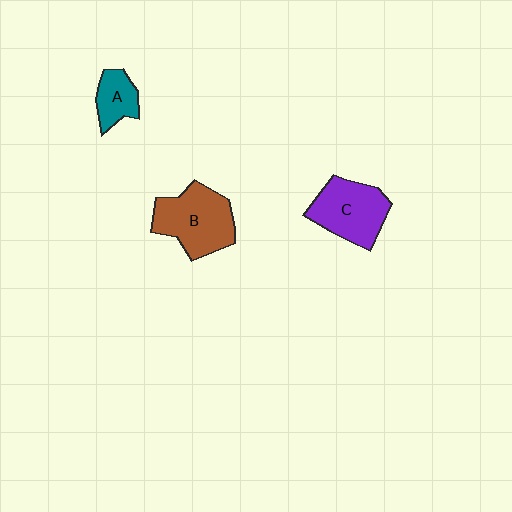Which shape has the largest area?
Shape B (brown).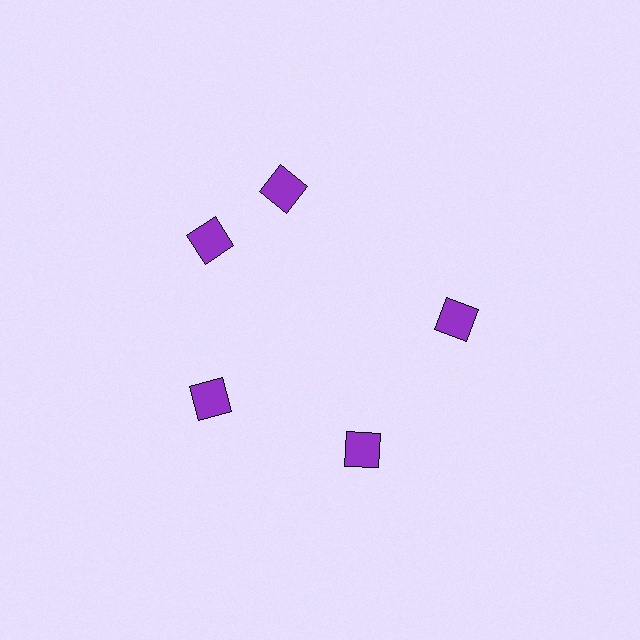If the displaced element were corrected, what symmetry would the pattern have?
It would have 5-fold rotational symmetry — the pattern would map onto itself every 72 degrees.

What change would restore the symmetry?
The symmetry would be restored by rotating it back into even spacing with its neighbors so that all 5 diamonds sit at equal angles and equal distance from the center.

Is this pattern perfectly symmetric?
No. The 5 purple diamonds are arranged in a ring, but one element near the 1 o'clock position is rotated out of alignment along the ring, breaking the 5-fold rotational symmetry.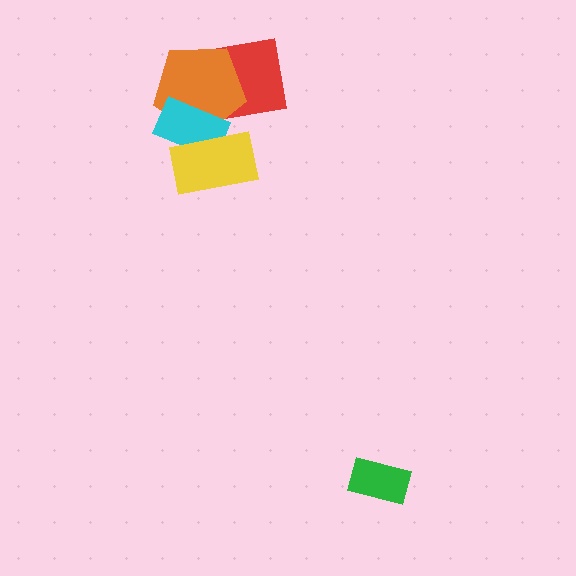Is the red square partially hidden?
Yes, it is partially covered by another shape.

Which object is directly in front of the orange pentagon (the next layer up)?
The cyan rectangle is directly in front of the orange pentagon.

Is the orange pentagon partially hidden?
Yes, it is partially covered by another shape.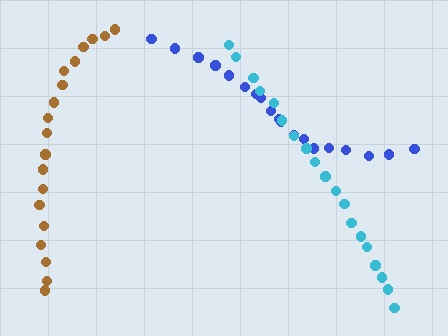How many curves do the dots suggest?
There are 3 distinct paths.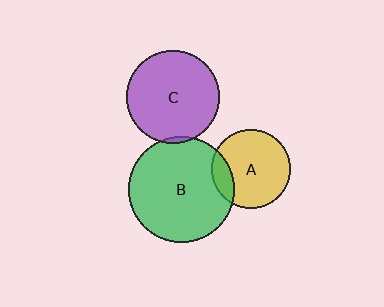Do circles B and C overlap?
Yes.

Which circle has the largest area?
Circle B (green).